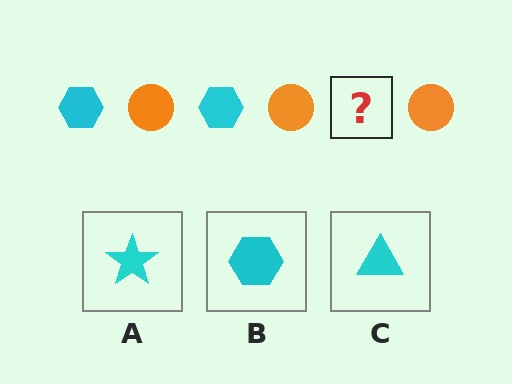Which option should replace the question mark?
Option B.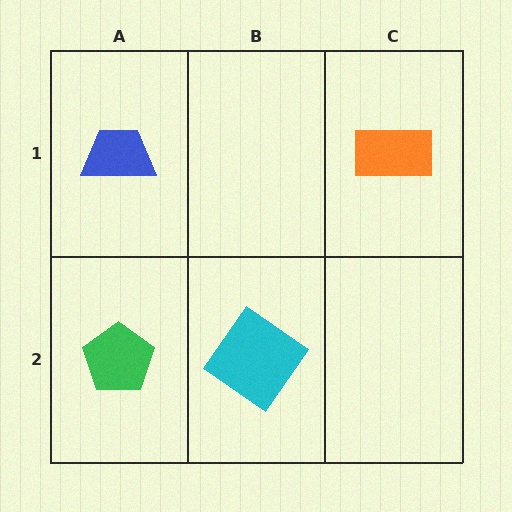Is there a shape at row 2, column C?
No, that cell is empty.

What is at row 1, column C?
An orange rectangle.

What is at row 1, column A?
A blue trapezoid.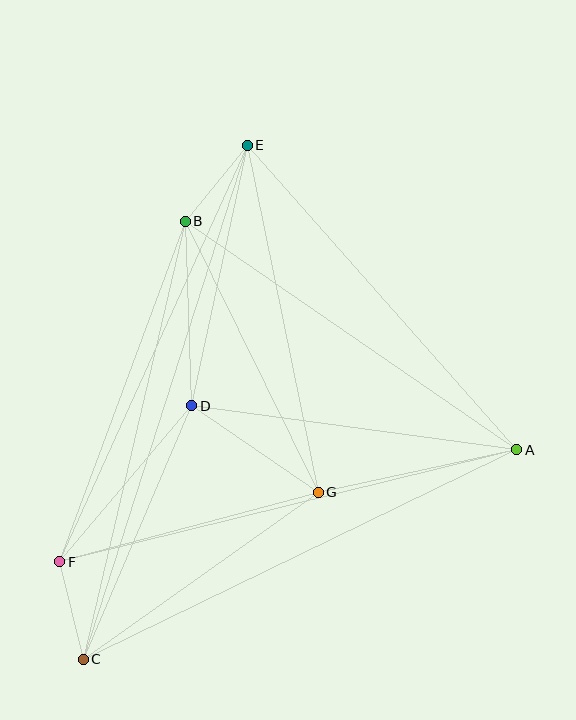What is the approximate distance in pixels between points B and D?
The distance between B and D is approximately 184 pixels.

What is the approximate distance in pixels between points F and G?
The distance between F and G is approximately 268 pixels.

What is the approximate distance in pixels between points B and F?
The distance between B and F is approximately 363 pixels.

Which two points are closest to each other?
Points B and E are closest to each other.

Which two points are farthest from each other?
Points C and E are farthest from each other.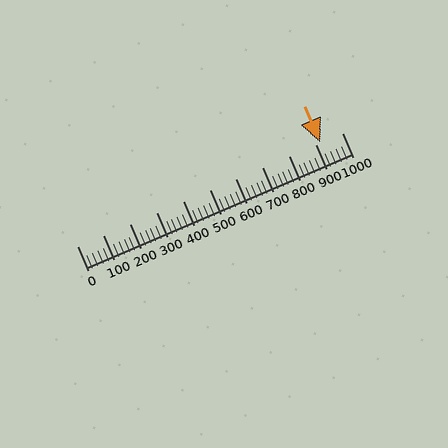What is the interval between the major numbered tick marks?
The major tick marks are spaced 100 units apart.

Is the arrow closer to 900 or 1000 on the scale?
The arrow is closer to 900.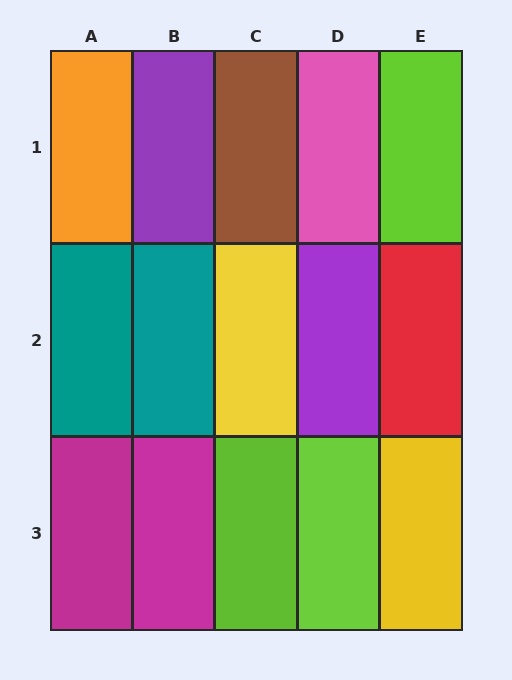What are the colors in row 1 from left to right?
Orange, purple, brown, pink, lime.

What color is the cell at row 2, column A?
Teal.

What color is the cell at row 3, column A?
Magenta.